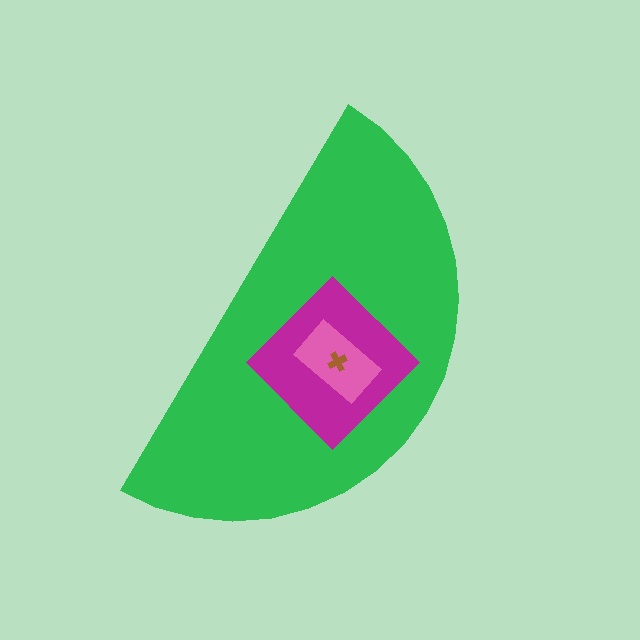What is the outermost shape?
The green semicircle.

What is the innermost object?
The brown cross.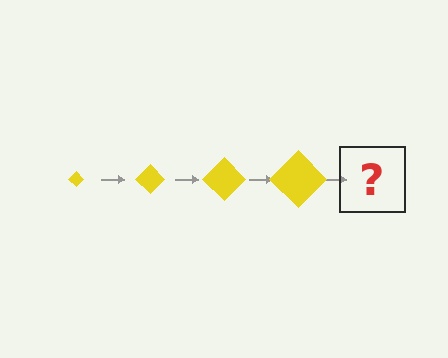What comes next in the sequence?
The next element should be a yellow diamond, larger than the previous one.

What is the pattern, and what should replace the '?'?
The pattern is that the diamond gets progressively larger each step. The '?' should be a yellow diamond, larger than the previous one.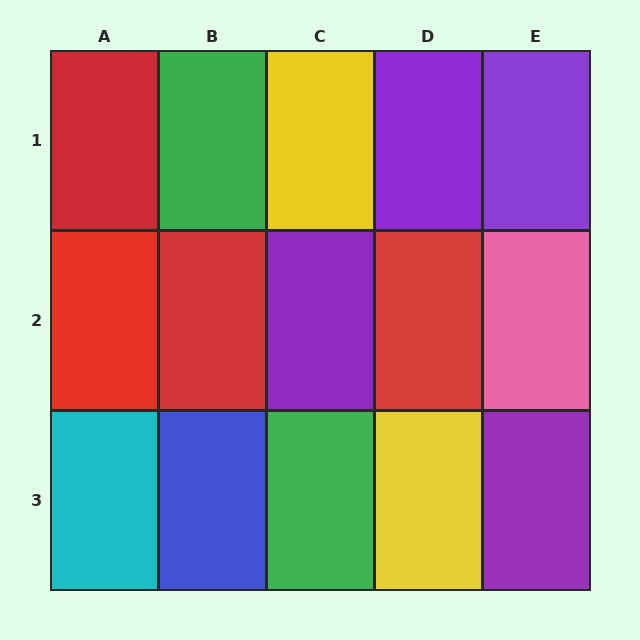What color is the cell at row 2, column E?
Pink.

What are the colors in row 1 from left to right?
Red, green, yellow, purple, purple.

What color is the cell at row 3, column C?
Green.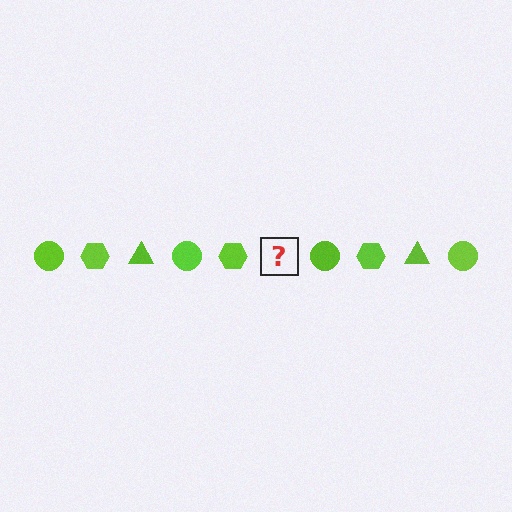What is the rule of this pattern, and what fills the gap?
The rule is that the pattern cycles through circle, hexagon, triangle shapes in lime. The gap should be filled with a lime triangle.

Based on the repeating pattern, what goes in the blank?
The blank should be a lime triangle.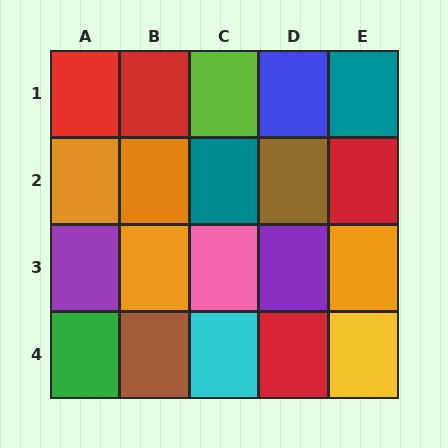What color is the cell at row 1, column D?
Blue.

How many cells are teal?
2 cells are teal.